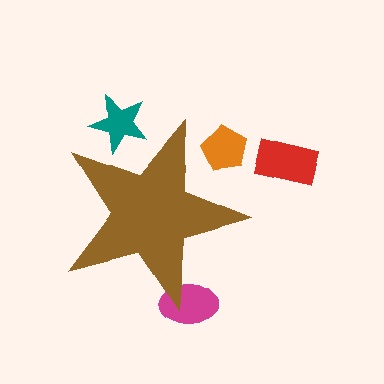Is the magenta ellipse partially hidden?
Yes, the magenta ellipse is partially hidden behind the brown star.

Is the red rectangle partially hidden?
No, the red rectangle is fully visible.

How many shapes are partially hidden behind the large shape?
3 shapes are partially hidden.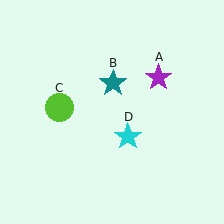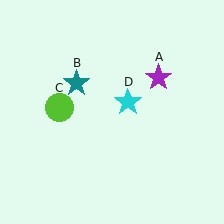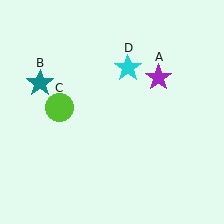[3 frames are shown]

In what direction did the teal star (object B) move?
The teal star (object B) moved left.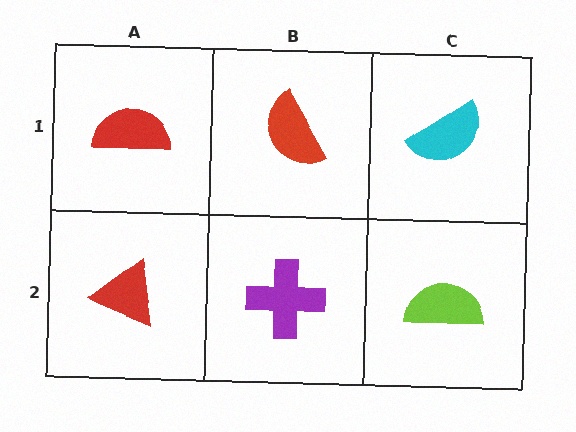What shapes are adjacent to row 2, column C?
A cyan semicircle (row 1, column C), a purple cross (row 2, column B).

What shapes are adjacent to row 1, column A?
A red triangle (row 2, column A), a red semicircle (row 1, column B).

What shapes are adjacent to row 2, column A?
A red semicircle (row 1, column A), a purple cross (row 2, column B).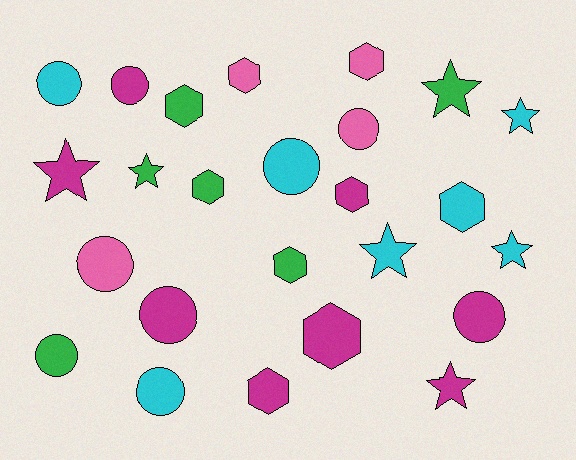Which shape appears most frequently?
Circle, with 9 objects.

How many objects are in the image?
There are 25 objects.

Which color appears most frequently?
Magenta, with 8 objects.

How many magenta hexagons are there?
There are 3 magenta hexagons.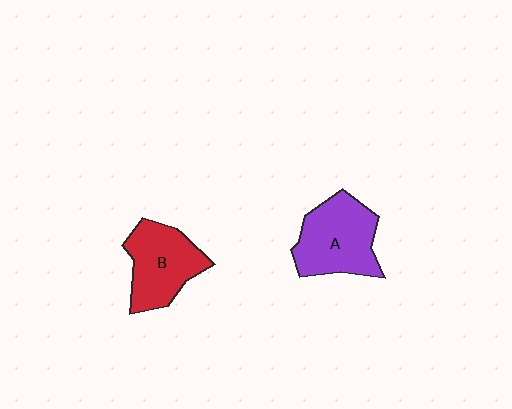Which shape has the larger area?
Shape A (purple).